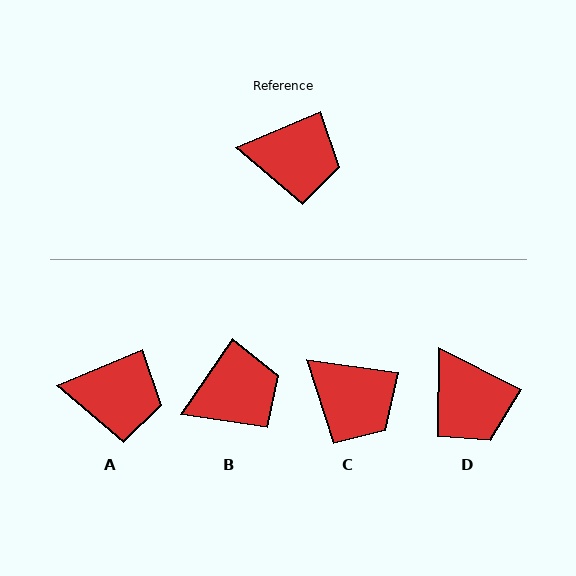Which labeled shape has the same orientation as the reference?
A.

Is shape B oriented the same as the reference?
No, it is off by about 33 degrees.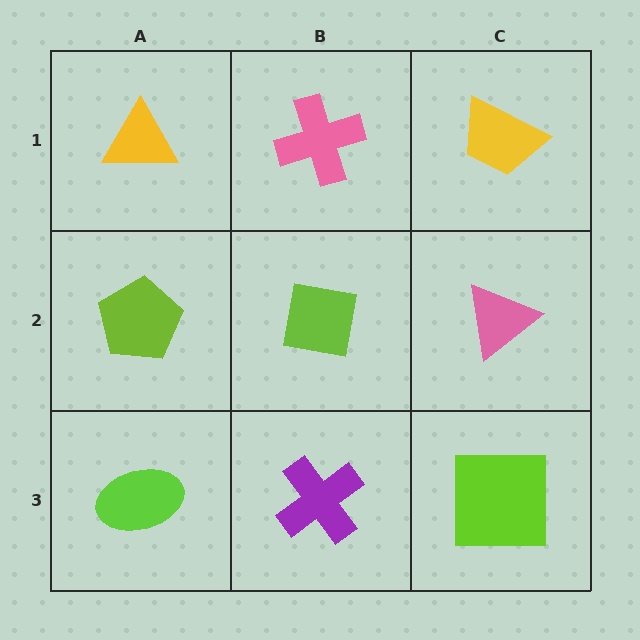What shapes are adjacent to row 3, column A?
A lime pentagon (row 2, column A), a purple cross (row 3, column B).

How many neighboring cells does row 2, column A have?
3.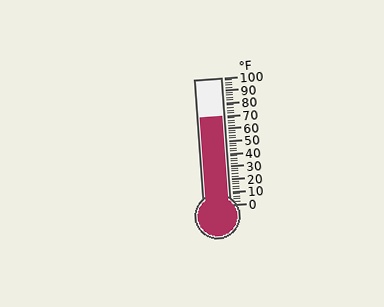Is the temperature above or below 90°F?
The temperature is below 90°F.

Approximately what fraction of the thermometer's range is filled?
The thermometer is filled to approximately 70% of its range.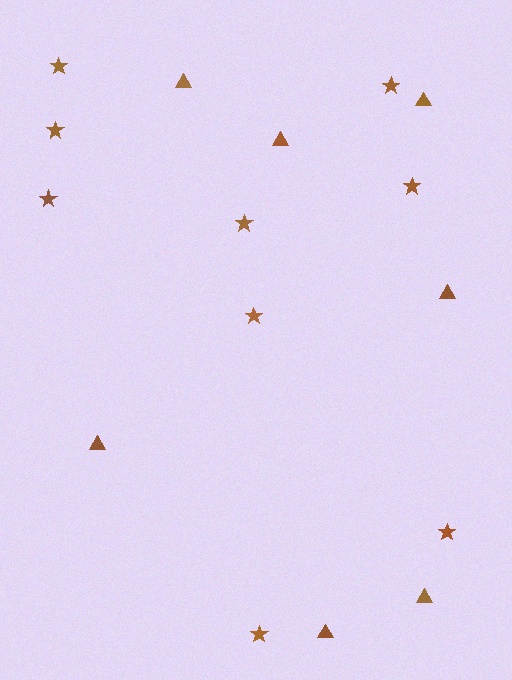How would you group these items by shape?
There are 2 groups: one group of triangles (7) and one group of stars (9).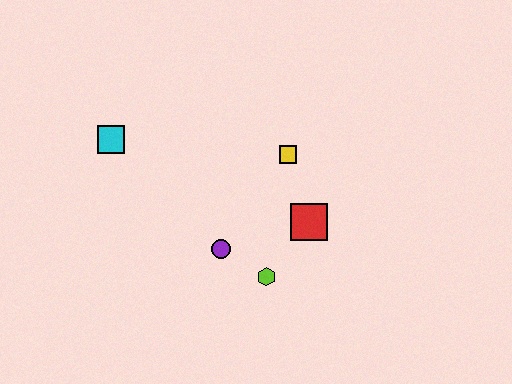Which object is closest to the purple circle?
The lime hexagon is closest to the purple circle.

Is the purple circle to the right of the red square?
No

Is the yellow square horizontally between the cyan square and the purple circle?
No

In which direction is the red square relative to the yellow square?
The red square is below the yellow square.